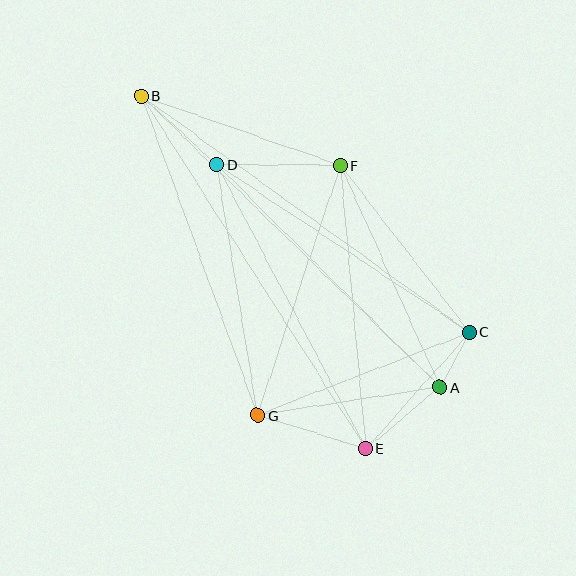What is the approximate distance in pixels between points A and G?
The distance between A and G is approximately 184 pixels.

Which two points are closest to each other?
Points A and C are closest to each other.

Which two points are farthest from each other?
Points B and E are farthest from each other.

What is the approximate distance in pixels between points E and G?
The distance between E and G is approximately 113 pixels.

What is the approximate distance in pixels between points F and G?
The distance between F and G is approximately 263 pixels.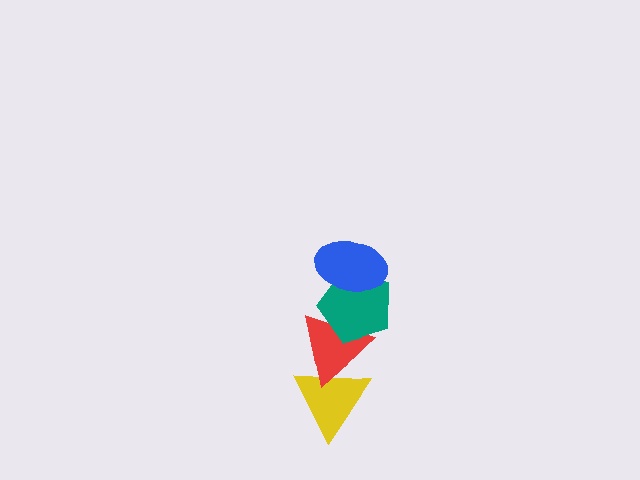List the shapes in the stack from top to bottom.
From top to bottom: the blue ellipse, the teal pentagon, the red triangle, the yellow triangle.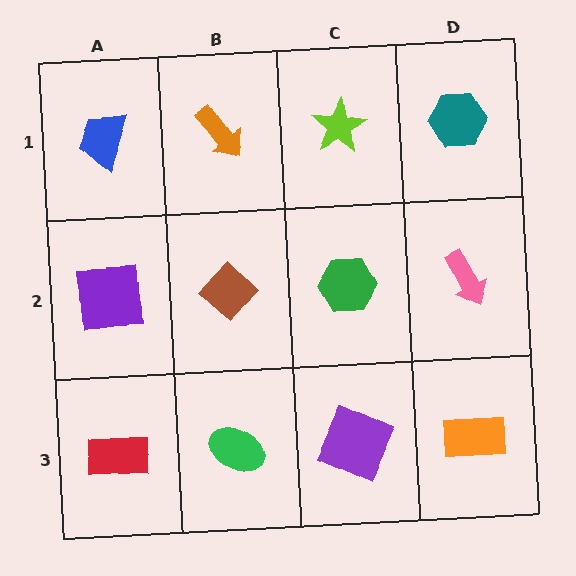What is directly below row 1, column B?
A brown diamond.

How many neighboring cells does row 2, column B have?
4.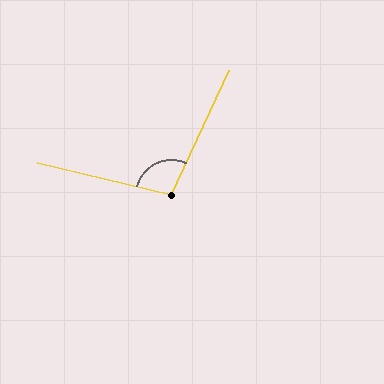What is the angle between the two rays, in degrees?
Approximately 101 degrees.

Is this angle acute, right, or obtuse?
It is obtuse.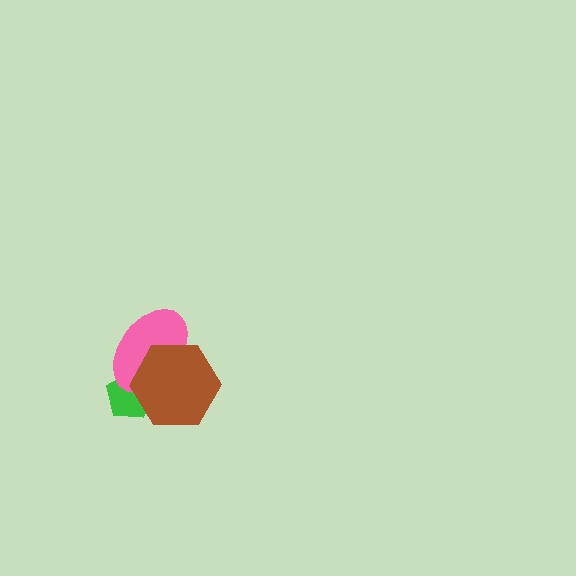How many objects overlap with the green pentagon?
2 objects overlap with the green pentagon.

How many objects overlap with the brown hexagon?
2 objects overlap with the brown hexagon.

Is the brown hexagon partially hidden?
No, no other shape covers it.